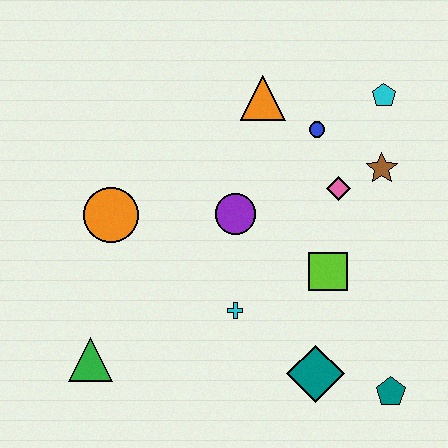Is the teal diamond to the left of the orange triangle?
No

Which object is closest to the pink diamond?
The brown star is closest to the pink diamond.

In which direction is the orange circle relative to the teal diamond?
The orange circle is to the left of the teal diamond.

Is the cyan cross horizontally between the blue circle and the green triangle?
Yes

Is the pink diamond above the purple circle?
Yes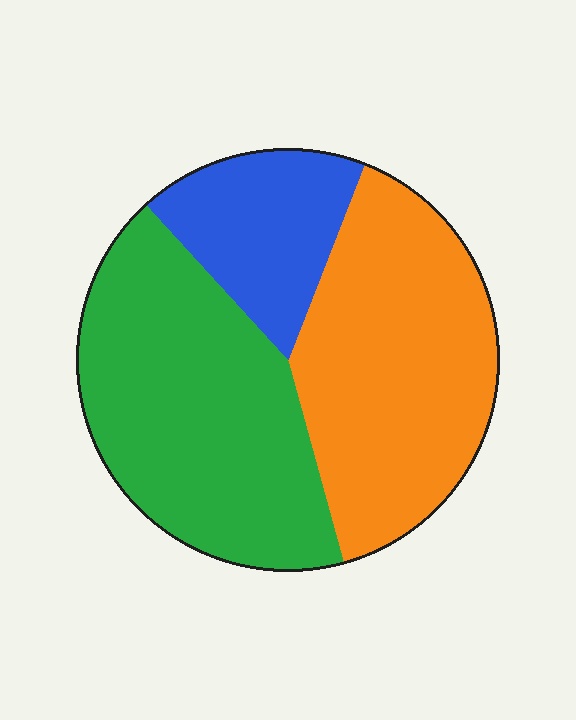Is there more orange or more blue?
Orange.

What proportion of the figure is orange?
Orange covers roughly 40% of the figure.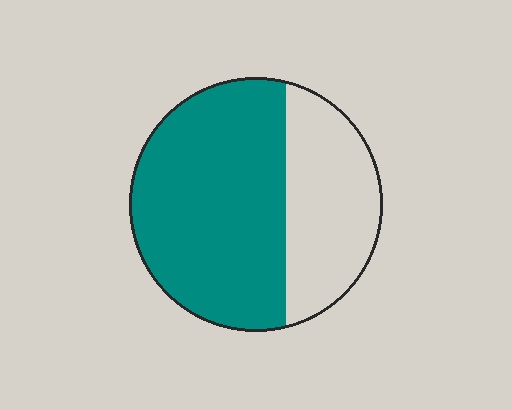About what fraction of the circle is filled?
About two thirds (2/3).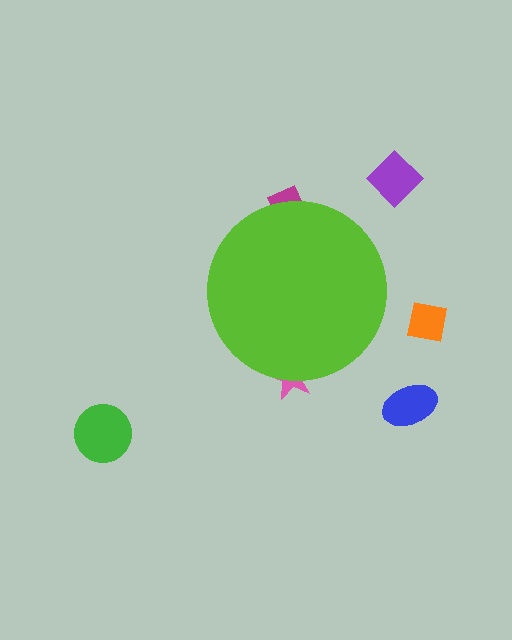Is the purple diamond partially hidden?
No, the purple diamond is fully visible.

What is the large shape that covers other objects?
A lime circle.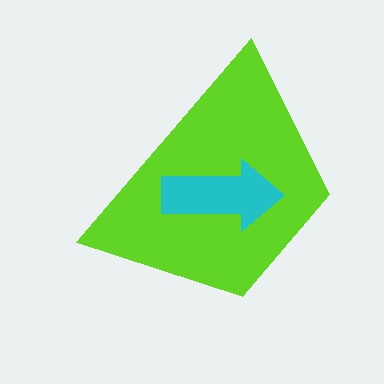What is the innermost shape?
The cyan arrow.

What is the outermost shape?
The lime trapezoid.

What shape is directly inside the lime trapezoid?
The cyan arrow.